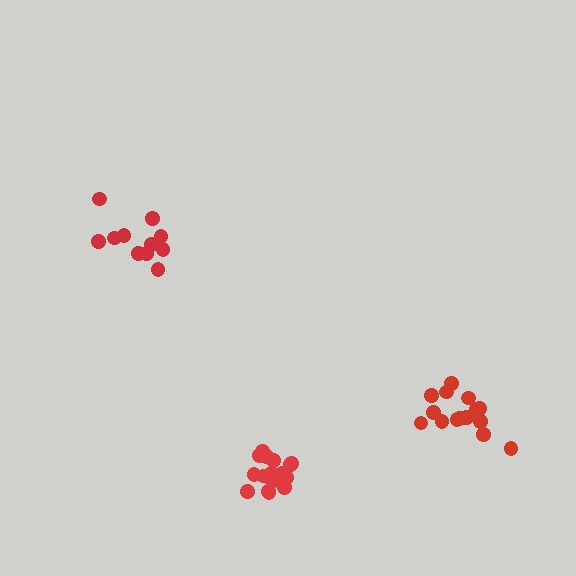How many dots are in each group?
Group 1: 17 dots, Group 2: 15 dots, Group 3: 11 dots (43 total).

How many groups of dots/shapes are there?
There are 3 groups.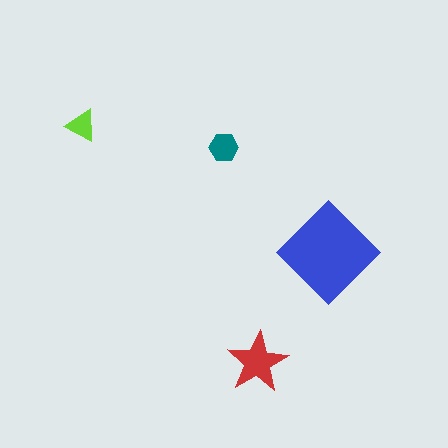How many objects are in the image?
There are 4 objects in the image.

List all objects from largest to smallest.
The blue diamond, the red star, the teal hexagon, the lime triangle.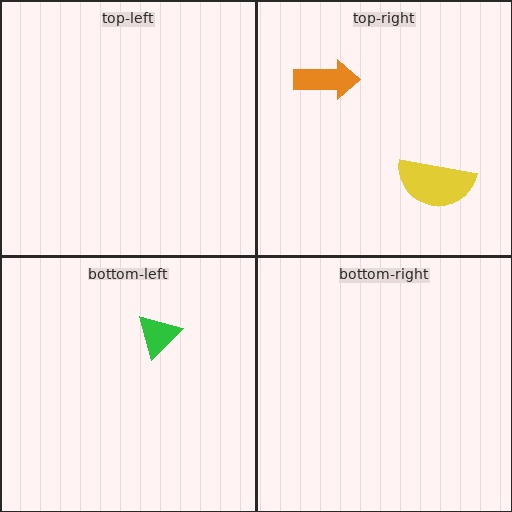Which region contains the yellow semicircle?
The top-right region.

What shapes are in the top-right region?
The yellow semicircle, the orange arrow.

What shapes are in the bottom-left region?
The green triangle.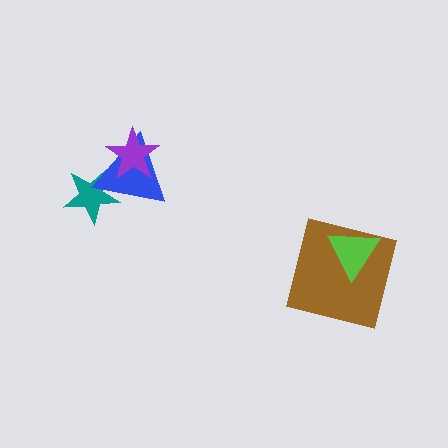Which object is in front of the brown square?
The lime triangle is in front of the brown square.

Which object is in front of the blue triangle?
The purple star is in front of the blue triangle.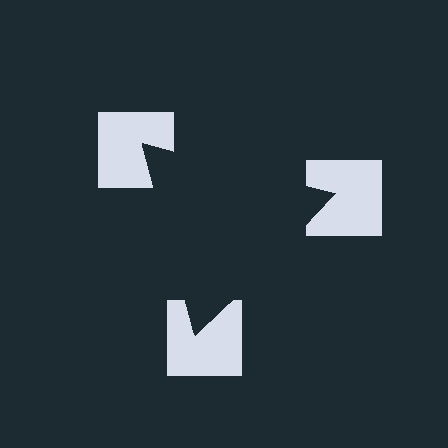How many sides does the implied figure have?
3 sides.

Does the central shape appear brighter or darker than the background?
It typically appears slightly darker than the background, even though no actual brightness change is drawn.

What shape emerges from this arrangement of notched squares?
An illusory triangle — its edges are inferred from the aligned wedge cuts in the notched squares, not physically drawn.